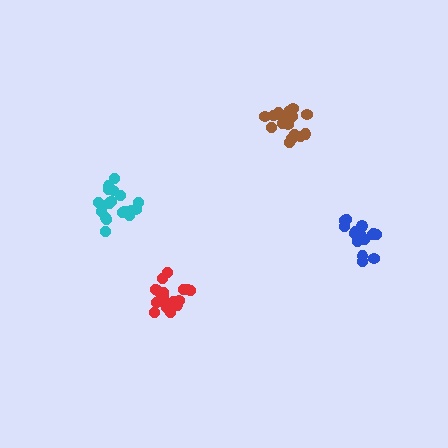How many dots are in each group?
Group 1: 19 dots, Group 2: 19 dots, Group 3: 19 dots, Group 4: 15 dots (72 total).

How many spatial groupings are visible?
There are 4 spatial groupings.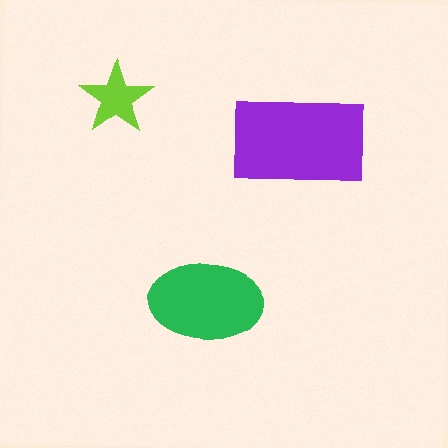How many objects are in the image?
There are 3 objects in the image.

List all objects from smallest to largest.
The lime star, the green ellipse, the purple rectangle.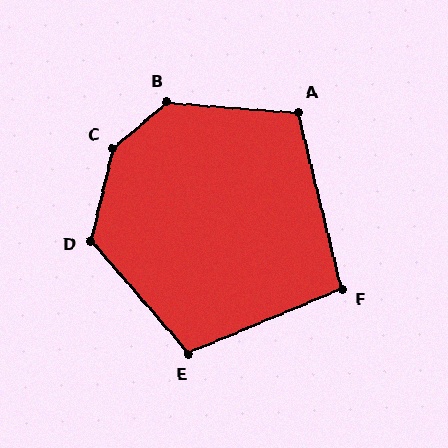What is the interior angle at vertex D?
Approximately 126 degrees (obtuse).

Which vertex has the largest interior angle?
C, at approximately 144 degrees.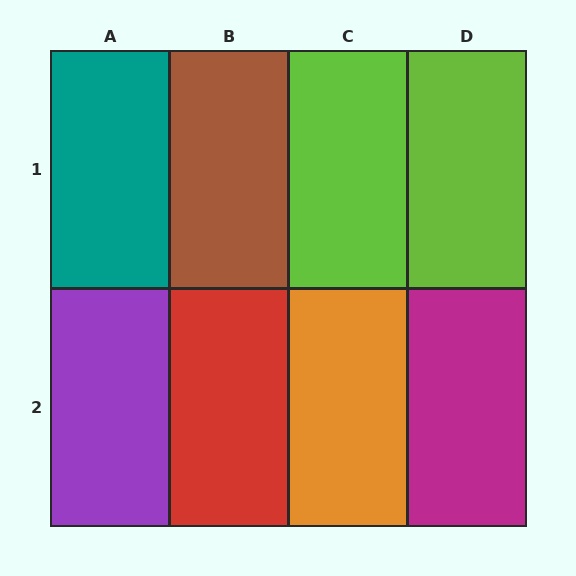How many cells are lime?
2 cells are lime.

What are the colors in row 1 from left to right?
Teal, brown, lime, lime.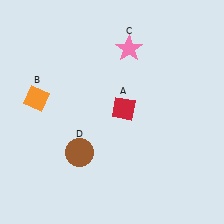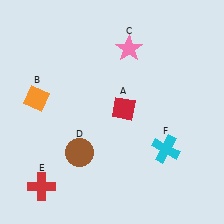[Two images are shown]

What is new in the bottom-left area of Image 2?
A red cross (E) was added in the bottom-left area of Image 2.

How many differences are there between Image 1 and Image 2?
There are 2 differences between the two images.